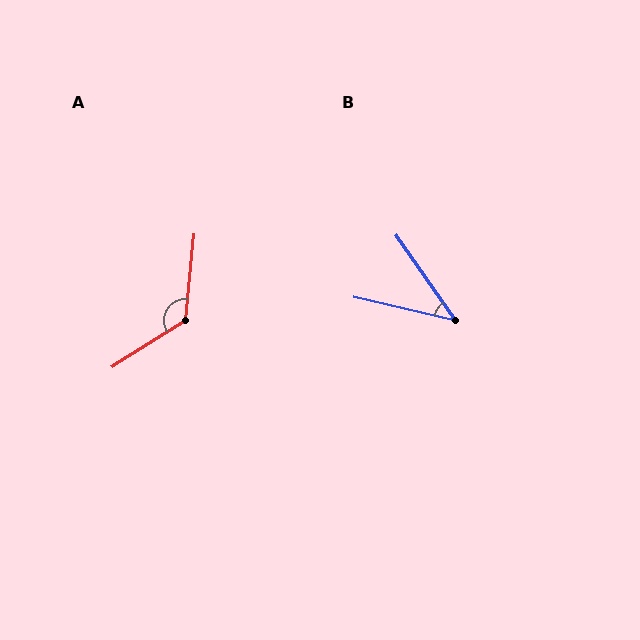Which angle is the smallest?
B, at approximately 42 degrees.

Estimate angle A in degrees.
Approximately 128 degrees.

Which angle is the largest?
A, at approximately 128 degrees.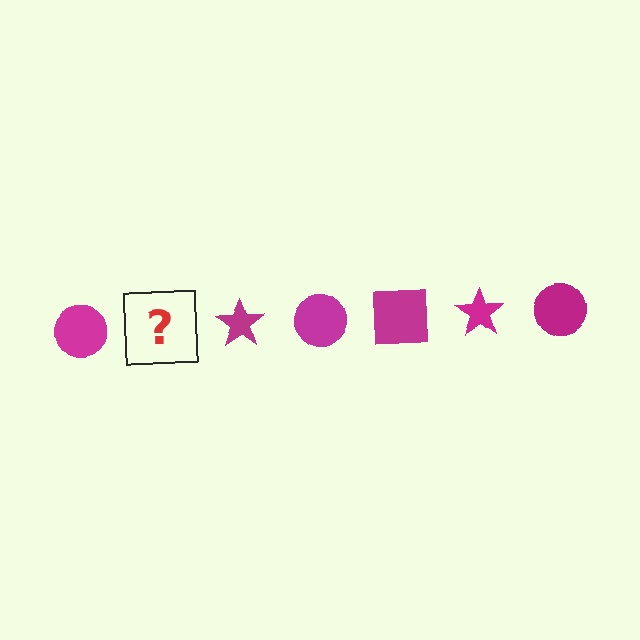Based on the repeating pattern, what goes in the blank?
The blank should be a magenta square.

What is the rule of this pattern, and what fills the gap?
The rule is that the pattern cycles through circle, square, star shapes in magenta. The gap should be filled with a magenta square.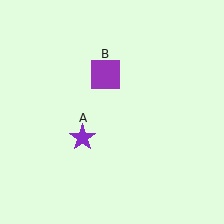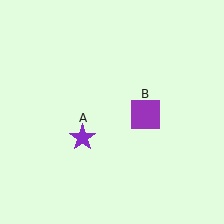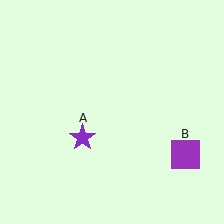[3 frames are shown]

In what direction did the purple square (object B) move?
The purple square (object B) moved down and to the right.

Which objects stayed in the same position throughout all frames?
Purple star (object A) remained stationary.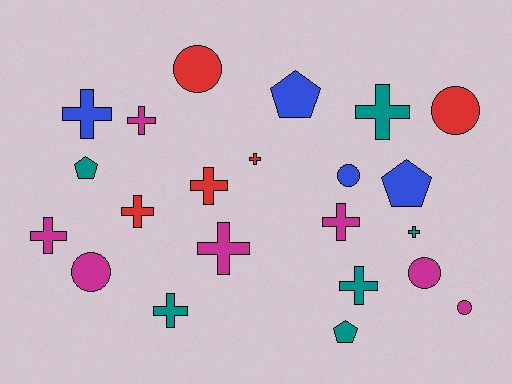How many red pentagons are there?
There are no red pentagons.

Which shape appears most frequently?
Cross, with 12 objects.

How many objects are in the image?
There are 22 objects.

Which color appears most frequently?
Magenta, with 7 objects.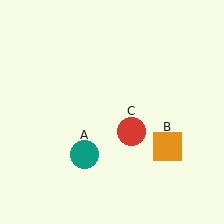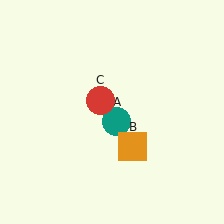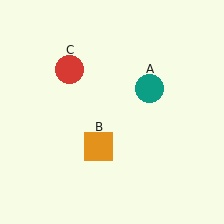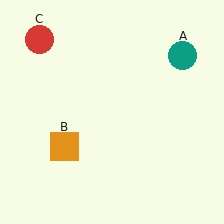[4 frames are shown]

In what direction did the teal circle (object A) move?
The teal circle (object A) moved up and to the right.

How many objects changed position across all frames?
3 objects changed position: teal circle (object A), orange square (object B), red circle (object C).